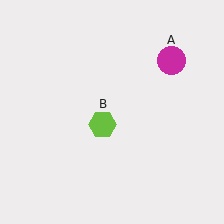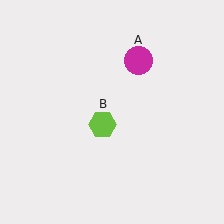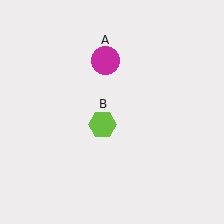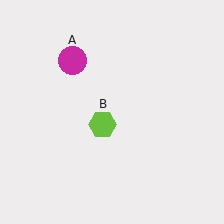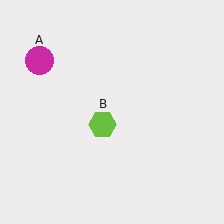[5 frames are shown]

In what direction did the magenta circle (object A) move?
The magenta circle (object A) moved left.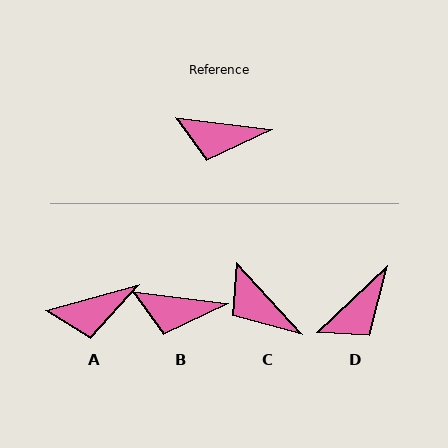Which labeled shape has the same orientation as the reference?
B.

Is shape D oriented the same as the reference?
No, it is off by about 51 degrees.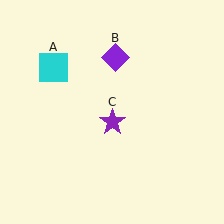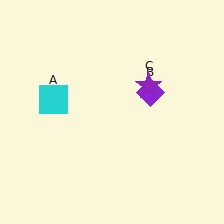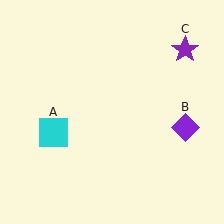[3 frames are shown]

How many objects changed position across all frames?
3 objects changed position: cyan square (object A), purple diamond (object B), purple star (object C).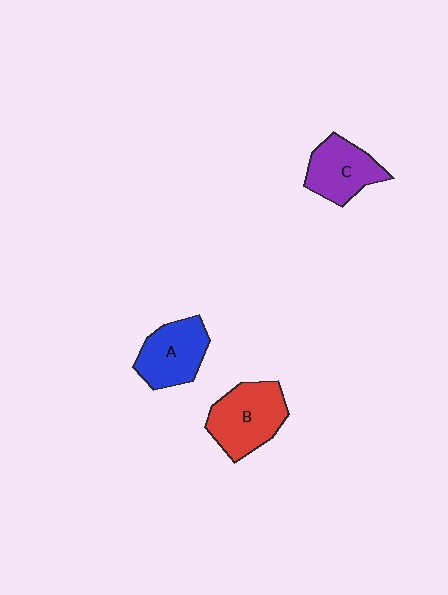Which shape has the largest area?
Shape B (red).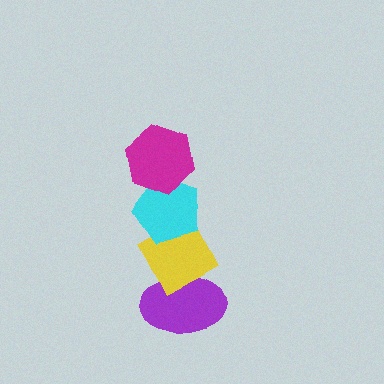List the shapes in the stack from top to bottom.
From top to bottom: the magenta hexagon, the cyan pentagon, the yellow diamond, the purple ellipse.